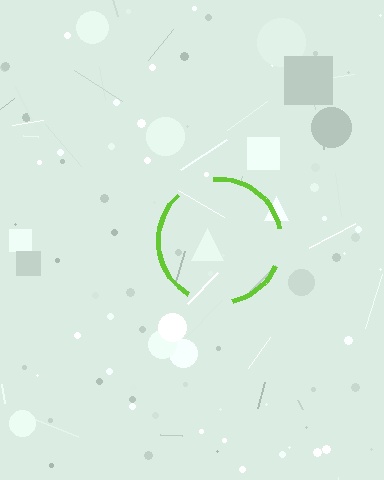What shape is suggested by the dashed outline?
The dashed outline suggests a circle.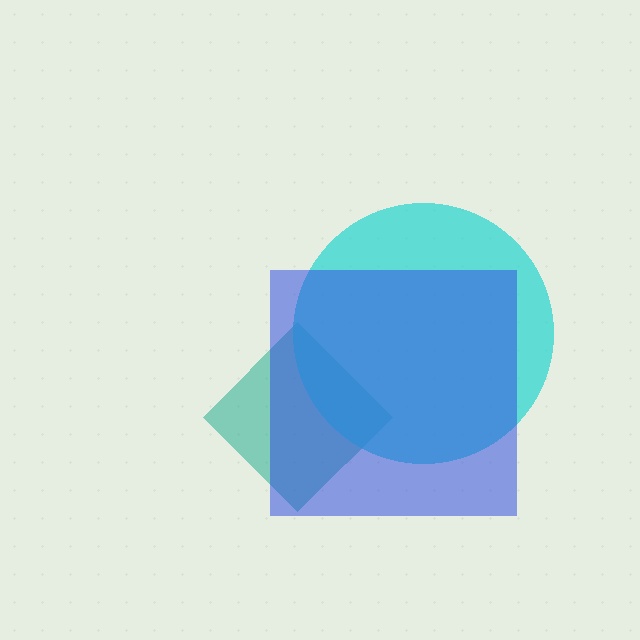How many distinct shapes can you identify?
There are 3 distinct shapes: a teal diamond, a cyan circle, a blue square.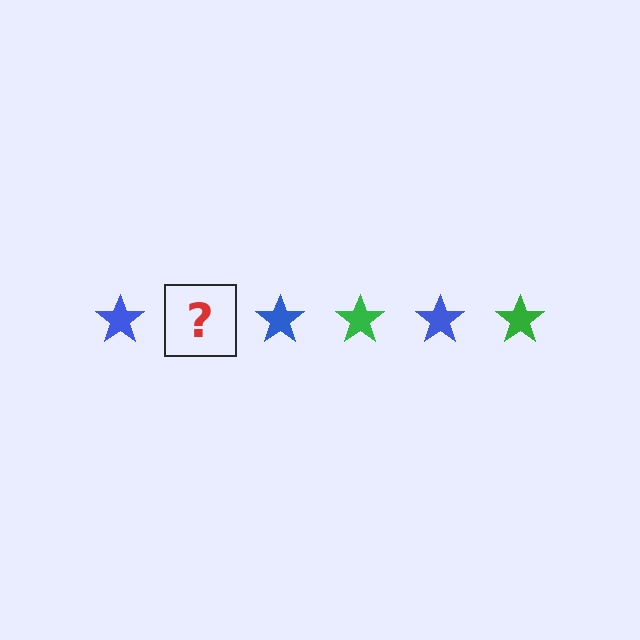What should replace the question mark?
The question mark should be replaced with a green star.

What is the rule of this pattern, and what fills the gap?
The rule is that the pattern cycles through blue, green stars. The gap should be filled with a green star.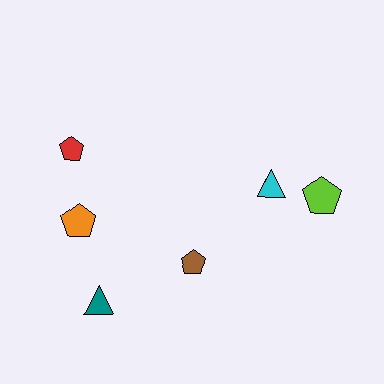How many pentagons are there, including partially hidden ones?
There are 4 pentagons.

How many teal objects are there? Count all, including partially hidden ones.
There is 1 teal object.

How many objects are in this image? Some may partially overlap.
There are 6 objects.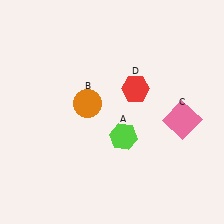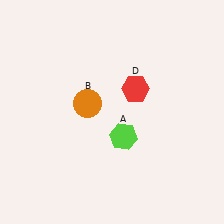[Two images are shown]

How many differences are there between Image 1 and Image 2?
There is 1 difference between the two images.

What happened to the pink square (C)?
The pink square (C) was removed in Image 2. It was in the bottom-right area of Image 1.